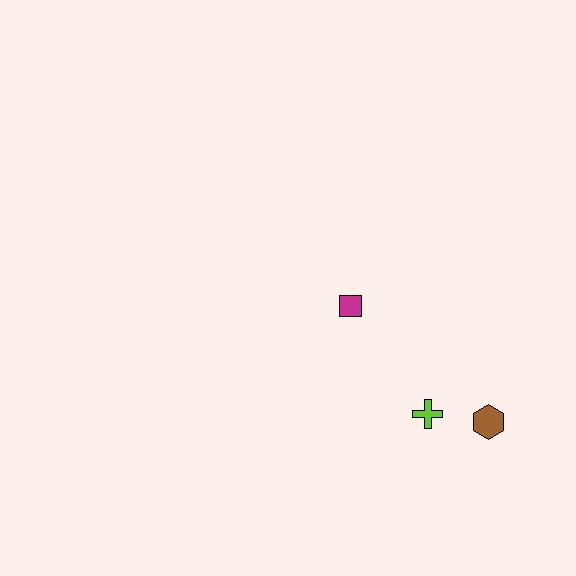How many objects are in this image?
There are 3 objects.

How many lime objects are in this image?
There is 1 lime object.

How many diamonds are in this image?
There are no diamonds.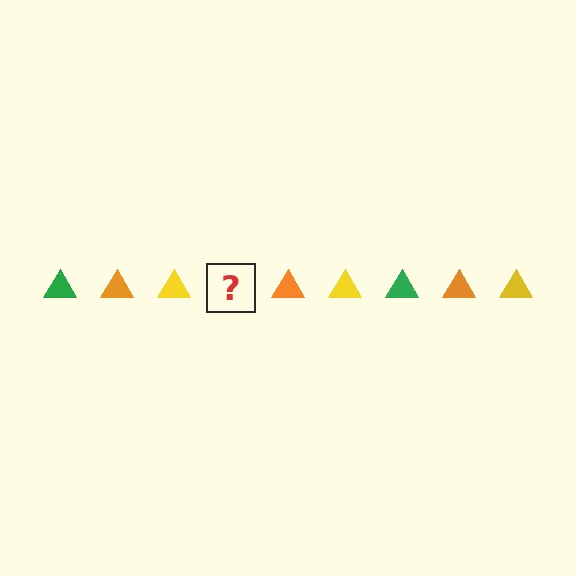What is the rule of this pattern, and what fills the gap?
The rule is that the pattern cycles through green, orange, yellow triangles. The gap should be filled with a green triangle.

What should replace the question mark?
The question mark should be replaced with a green triangle.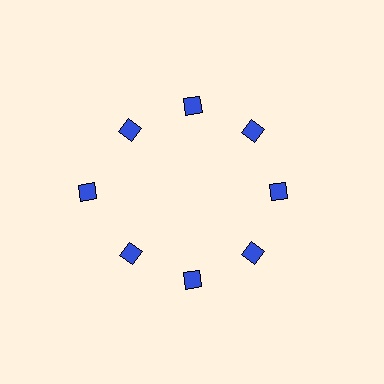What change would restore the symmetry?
The symmetry would be restored by moving it inward, back onto the ring so that all 8 diamonds sit at equal angles and equal distance from the center.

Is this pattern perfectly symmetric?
No. The 8 blue diamonds are arranged in a ring, but one element near the 9 o'clock position is pushed outward from the center, breaking the 8-fold rotational symmetry.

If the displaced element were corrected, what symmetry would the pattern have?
It would have 8-fold rotational symmetry — the pattern would map onto itself every 45 degrees.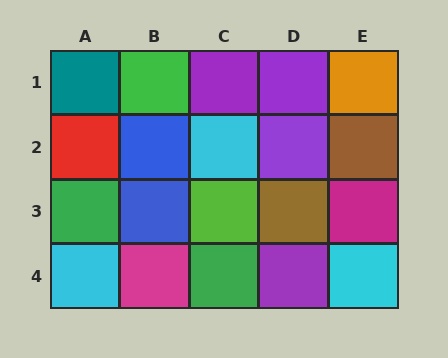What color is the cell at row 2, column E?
Brown.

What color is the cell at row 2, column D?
Purple.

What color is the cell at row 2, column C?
Cyan.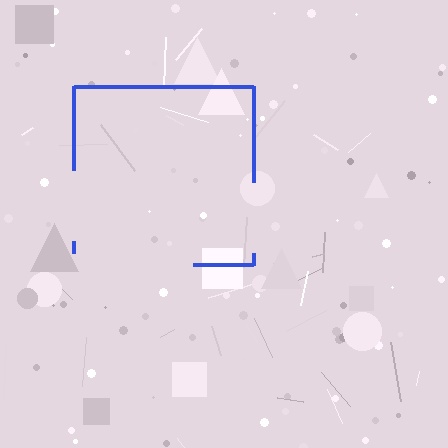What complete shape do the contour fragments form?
The contour fragments form a square.